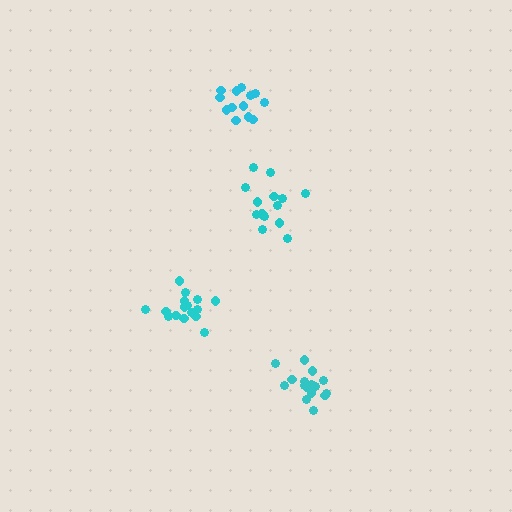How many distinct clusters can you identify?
There are 4 distinct clusters.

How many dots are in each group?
Group 1: 16 dots, Group 2: 13 dots, Group 3: 16 dots, Group 4: 14 dots (59 total).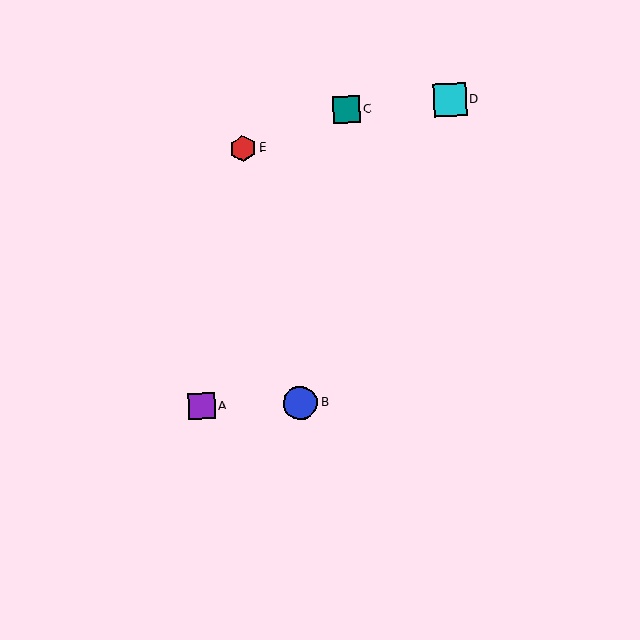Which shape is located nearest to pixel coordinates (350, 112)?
The teal square (labeled C) at (346, 110) is nearest to that location.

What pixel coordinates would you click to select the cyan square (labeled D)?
Click at (450, 99) to select the cyan square D.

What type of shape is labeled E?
Shape E is a red hexagon.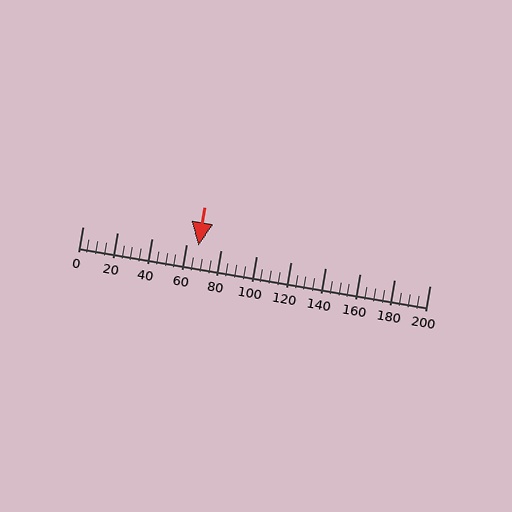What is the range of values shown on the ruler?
The ruler shows values from 0 to 200.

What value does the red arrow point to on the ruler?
The red arrow points to approximately 67.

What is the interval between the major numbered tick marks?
The major tick marks are spaced 20 units apart.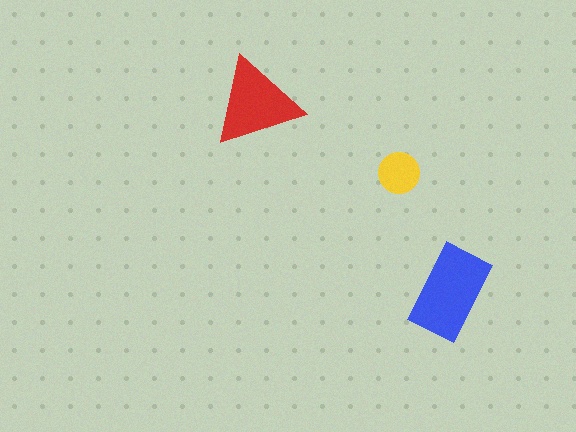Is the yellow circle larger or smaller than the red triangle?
Smaller.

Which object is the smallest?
The yellow circle.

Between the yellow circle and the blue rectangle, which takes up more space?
The blue rectangle.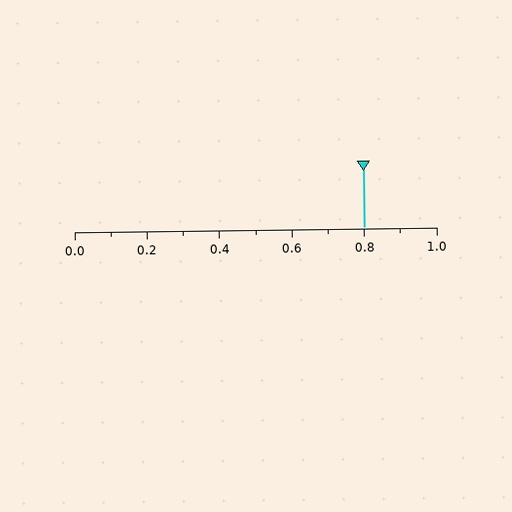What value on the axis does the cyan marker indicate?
The marker indicates approximately 0.8.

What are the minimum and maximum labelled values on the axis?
The axis runs from 0.0 to 1.0.